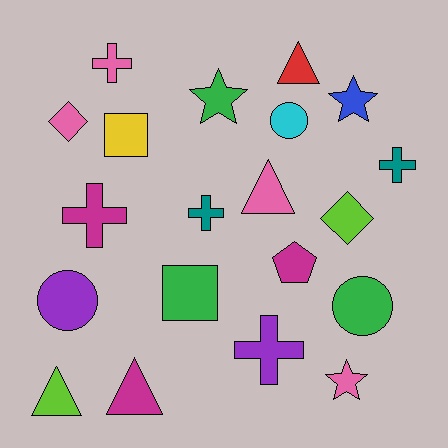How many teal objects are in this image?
There are 2 teal objects.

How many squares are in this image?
There are 2 squares.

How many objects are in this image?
There are 20 objects.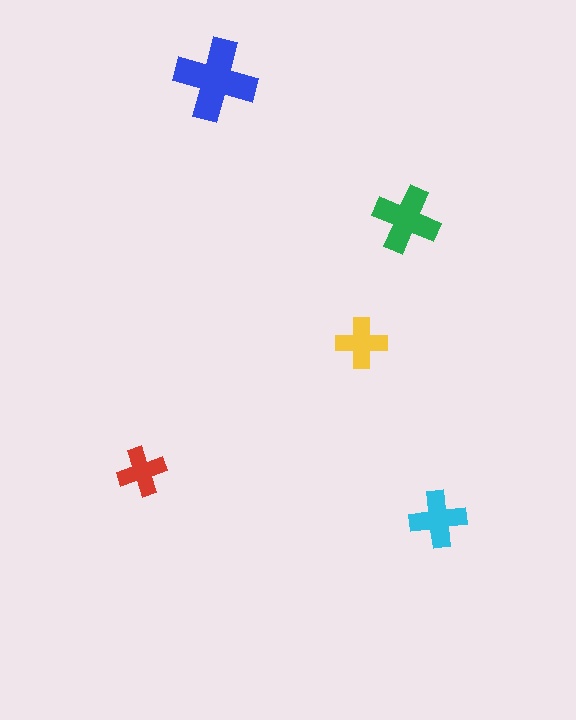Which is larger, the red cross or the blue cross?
The blue one.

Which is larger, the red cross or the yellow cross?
The yellow one.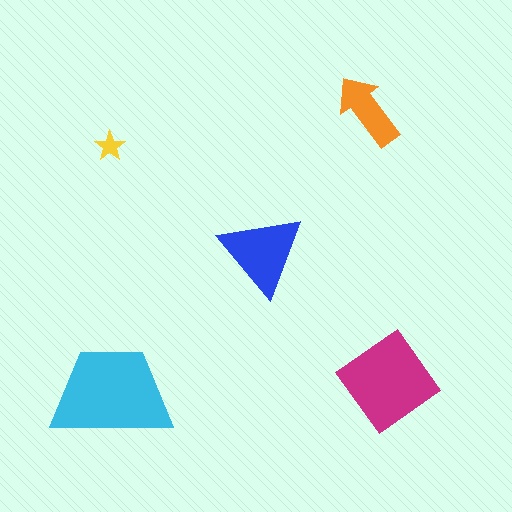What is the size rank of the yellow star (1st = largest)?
5th.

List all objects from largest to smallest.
The cyan trapezoid, the magenta diamond, the blue triangle, the orange arrow, the yellow star.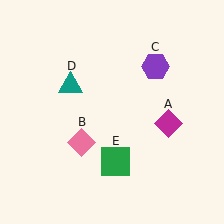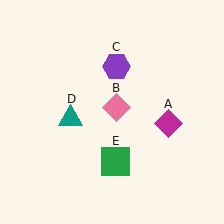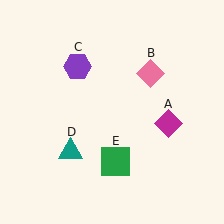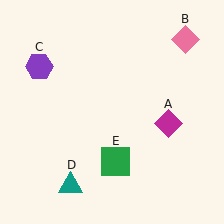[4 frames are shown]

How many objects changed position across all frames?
3 objects changed position: pink diamond (object B), purple hexagon (object C), teal triangle (object D).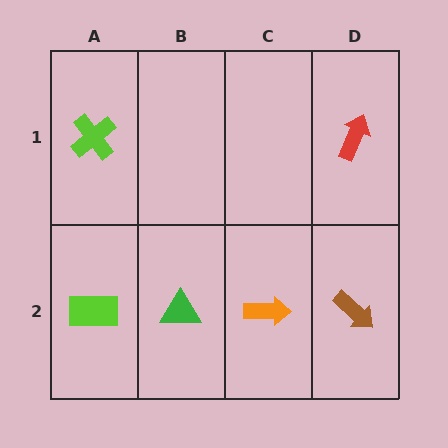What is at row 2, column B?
A green triangle.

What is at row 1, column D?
A red arrow.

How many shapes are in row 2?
4 shapes.